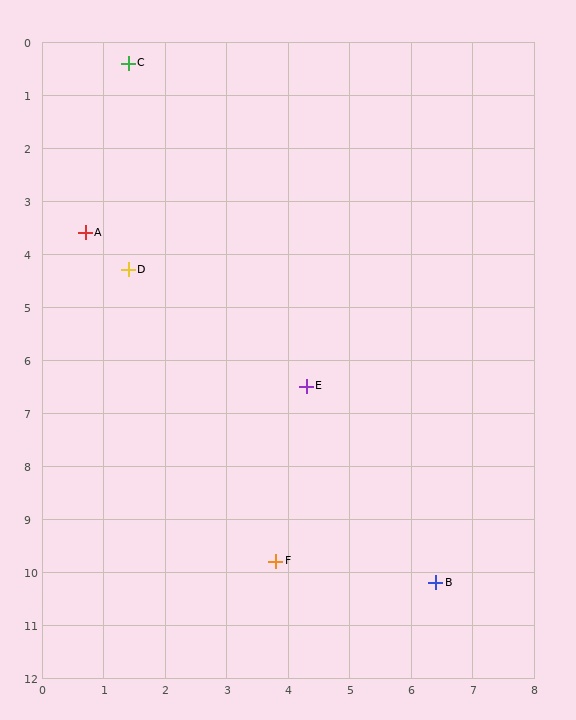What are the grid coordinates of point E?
Point E is at approximately (4.3, 6.5).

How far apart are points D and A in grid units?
Points D and A are about 1.0 grid units apart.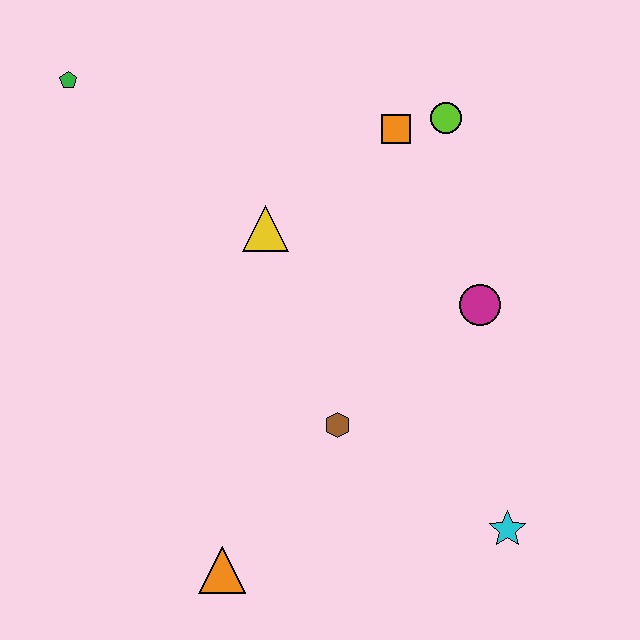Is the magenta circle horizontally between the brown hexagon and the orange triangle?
No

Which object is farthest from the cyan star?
The green pentagon is farthest from the cyan star.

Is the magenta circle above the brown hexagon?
Yes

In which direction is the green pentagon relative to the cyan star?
The green pentagon is above the cyan star.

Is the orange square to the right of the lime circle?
No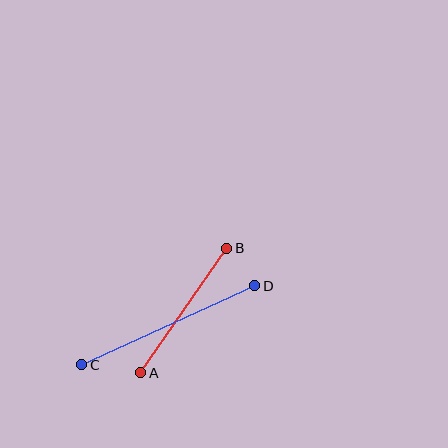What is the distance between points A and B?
The distance is approximately 151 pixels.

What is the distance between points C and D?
The distance is approximately 190 pixels.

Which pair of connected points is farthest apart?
Points C and D are farthest apart.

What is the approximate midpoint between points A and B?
The midpoint is at approximately (184, 310) pixels.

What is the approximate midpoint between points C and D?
The midpoint is at approximately (168, 325) pixels.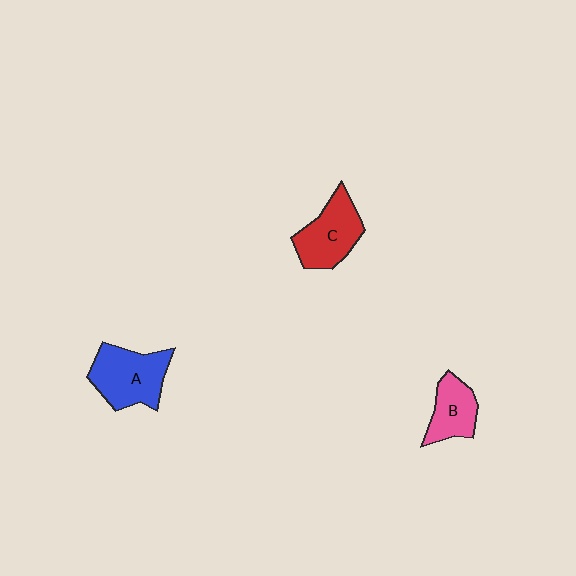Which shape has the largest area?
Shape A (blue).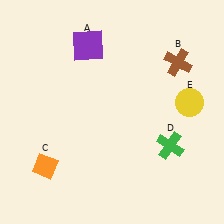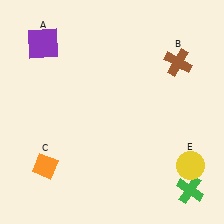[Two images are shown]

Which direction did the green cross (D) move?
The green cross (D) moved down.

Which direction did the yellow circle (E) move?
The yellow circle (E) moved down.